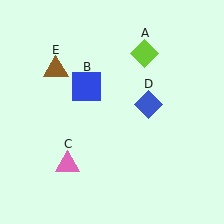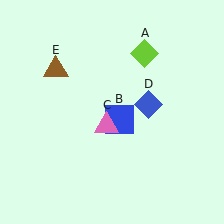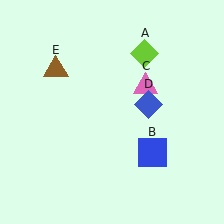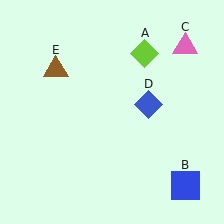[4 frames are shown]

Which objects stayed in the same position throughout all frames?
Lime diamond (object A) and blue diamond (object D) and brown triangle (object E) remained stationary.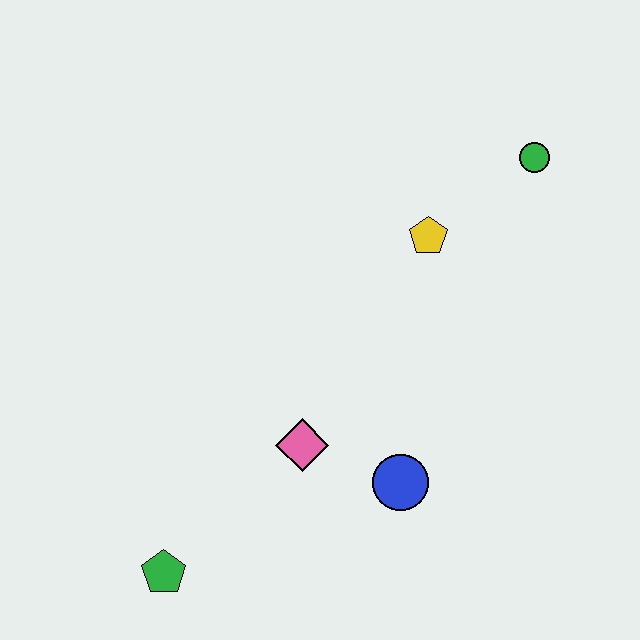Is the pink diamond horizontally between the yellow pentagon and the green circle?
No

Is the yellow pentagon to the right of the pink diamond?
Yes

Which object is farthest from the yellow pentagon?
The green pentagon is farthest from the yellow pentagon.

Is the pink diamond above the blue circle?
Yes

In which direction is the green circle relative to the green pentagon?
The green circle is above the green pentagon.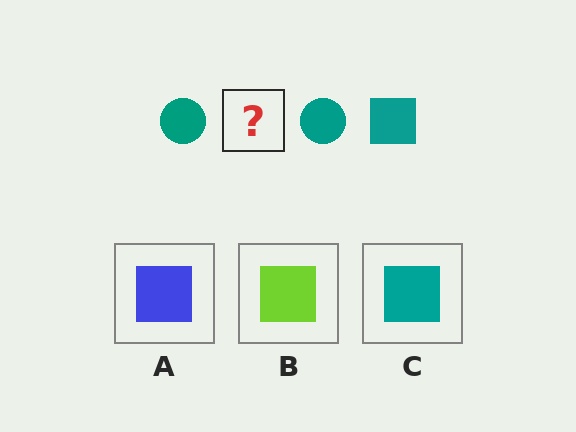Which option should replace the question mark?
Option C.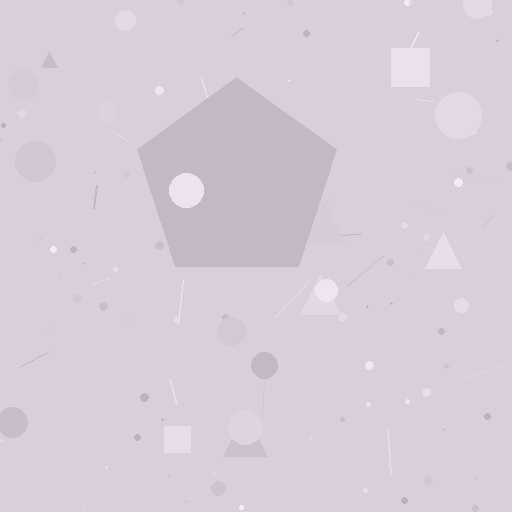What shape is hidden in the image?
A pentagon is hidden in the image.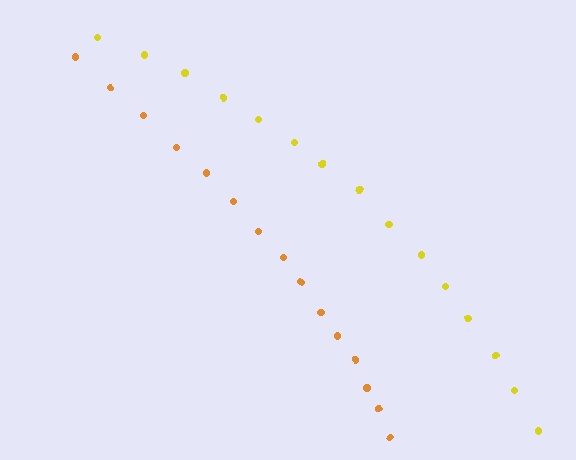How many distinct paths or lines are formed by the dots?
There are 2 distinct paths.